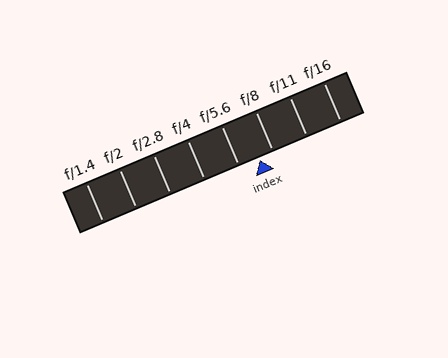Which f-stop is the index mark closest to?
The index mark is closest to f/8.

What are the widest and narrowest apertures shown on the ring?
The widest aperture shown is f/1.4 and the narrowest is f/16.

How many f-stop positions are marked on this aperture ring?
There are 8 f-stop positions marked.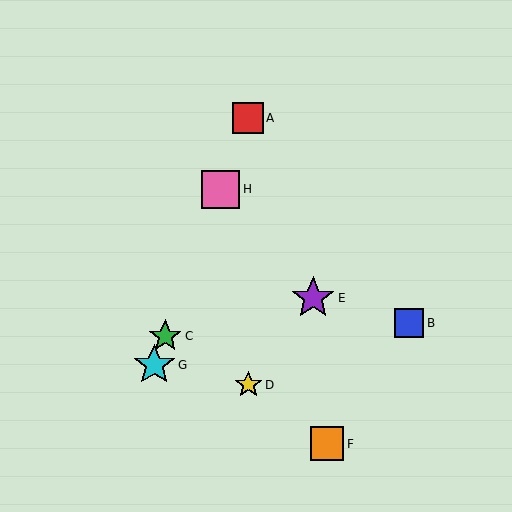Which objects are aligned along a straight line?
Objects A, C, G, H are aligned along a straight line.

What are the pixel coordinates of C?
Object C is at (165, 336).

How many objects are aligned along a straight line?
4 objects (A, C, G, H) are aligned along a straight line.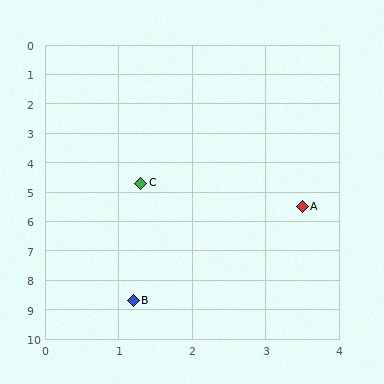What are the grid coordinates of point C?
Point C is at approximately (1.3, 4.7).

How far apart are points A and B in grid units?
Points A and B are about 3.9 grid units apart.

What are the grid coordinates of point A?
Point A is at approximately (3.5, 5.5).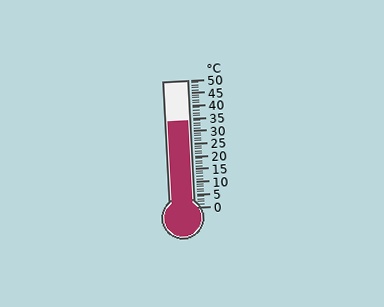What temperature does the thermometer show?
The thermometer shows approximately 34°C.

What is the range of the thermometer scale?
The thermometer scale ranges from 0°C to 50°C.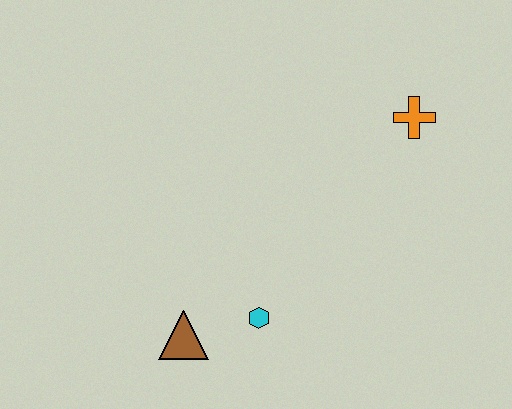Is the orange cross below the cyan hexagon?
No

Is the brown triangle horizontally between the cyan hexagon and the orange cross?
No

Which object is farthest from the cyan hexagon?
The orange cross is farthest from the cyan hexagon.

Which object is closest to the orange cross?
The cyan hexagon is closest to the orange cross.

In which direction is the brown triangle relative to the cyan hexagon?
The brown triangle is to the left of the cyan hexagon.